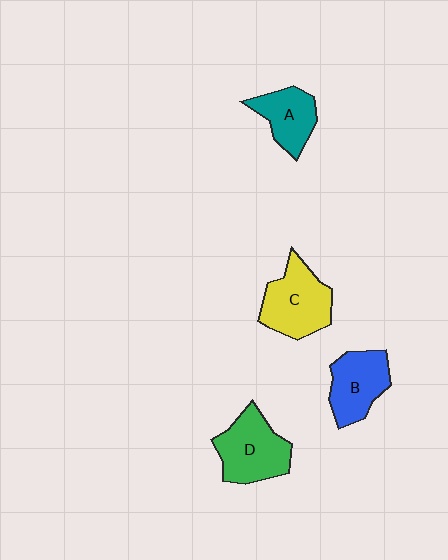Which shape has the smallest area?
Shape A (teal).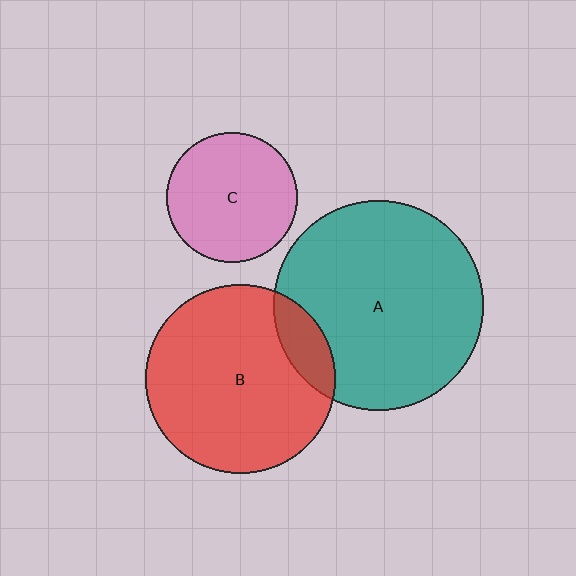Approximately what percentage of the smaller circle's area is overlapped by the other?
Approximately 15%.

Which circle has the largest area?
Circle A (teal).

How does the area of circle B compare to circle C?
Approximately 2.1 times.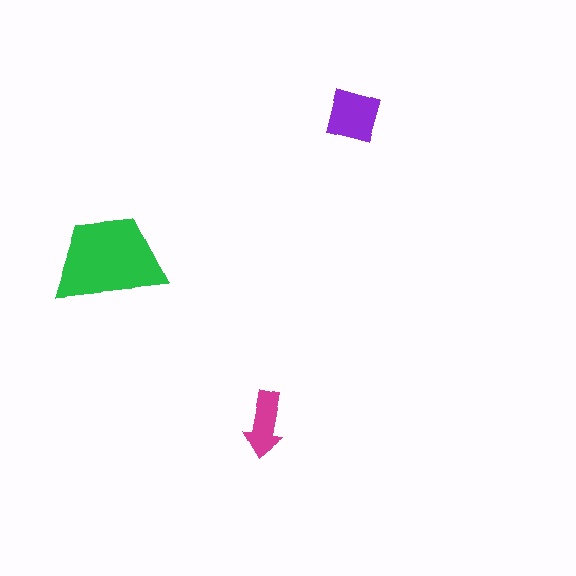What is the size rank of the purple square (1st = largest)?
2nd.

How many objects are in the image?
There are 3 objects in the image.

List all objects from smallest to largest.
The magenta arrow, the purple square, the green trapezoid.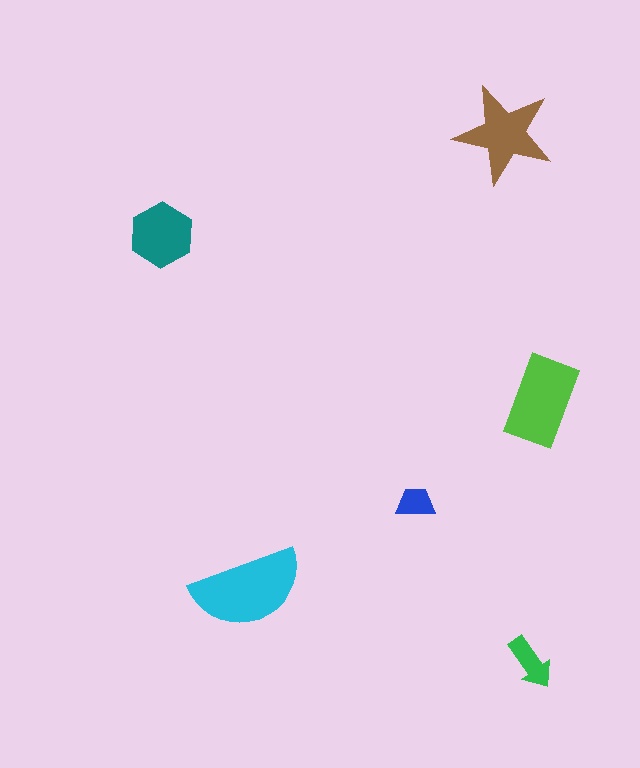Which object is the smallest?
The blue trapezoid.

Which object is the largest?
The cyan semicircle.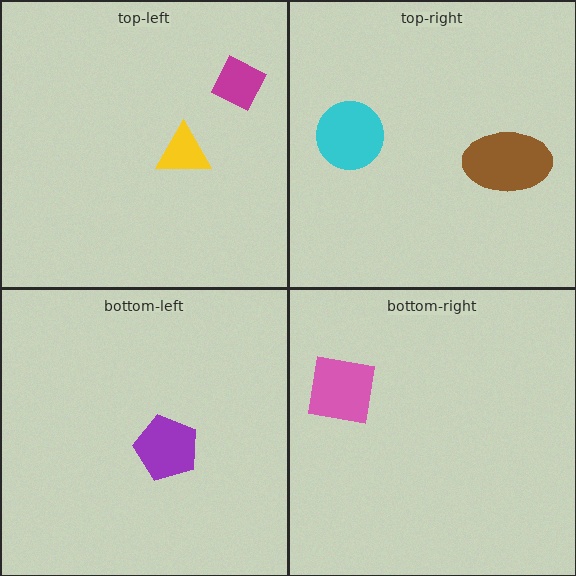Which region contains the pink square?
The bottom-right region.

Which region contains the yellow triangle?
The top-left region.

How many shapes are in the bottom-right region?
1.